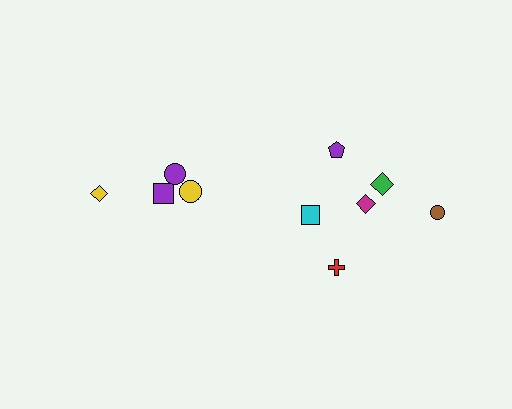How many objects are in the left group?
There are 4 objects.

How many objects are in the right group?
There are 6 objects.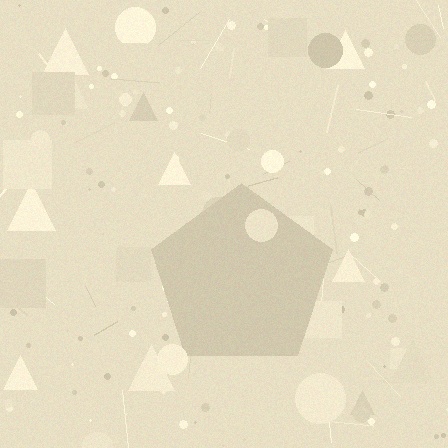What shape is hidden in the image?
A pentagon is hidden in the image.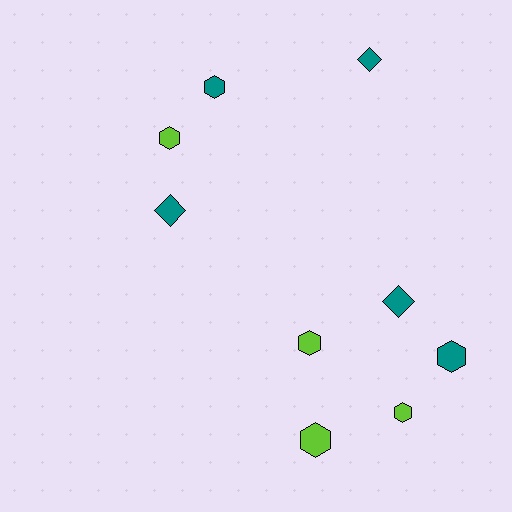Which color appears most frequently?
Teal, with 5 objects.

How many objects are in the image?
There are 9 objects.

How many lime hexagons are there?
There are 4 lime hexagons.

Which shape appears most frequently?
Hexagon, with 6 objects.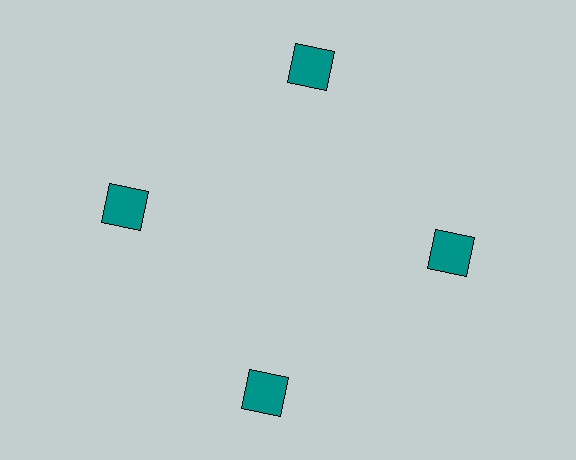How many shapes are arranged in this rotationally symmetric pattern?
There are 4 shapes, arranged in 4 groups of 1.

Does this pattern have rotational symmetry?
Yes, this pattern has 4-fold rotational symmetry. It looks the same after rotating 90 degrees around the center.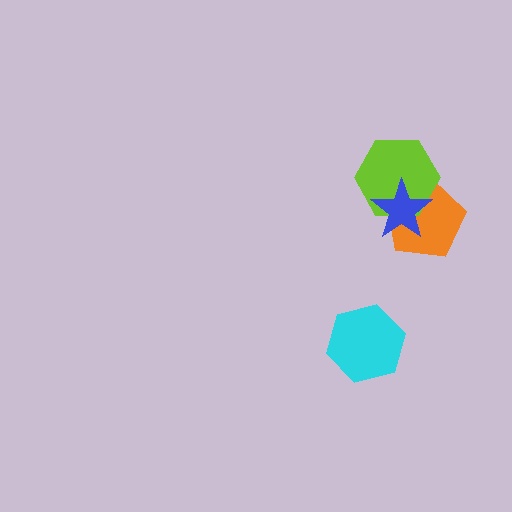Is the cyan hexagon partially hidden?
No, no other shape covers it.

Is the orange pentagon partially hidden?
Yes, it is partially covered by another shape.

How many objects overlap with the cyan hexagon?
0 objects overlap with the cyan hexagon.